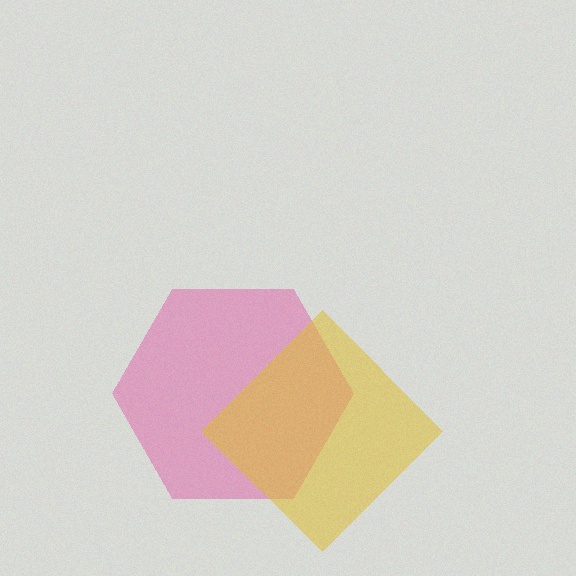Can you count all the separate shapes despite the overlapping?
Yes, there are 2 separate shapes.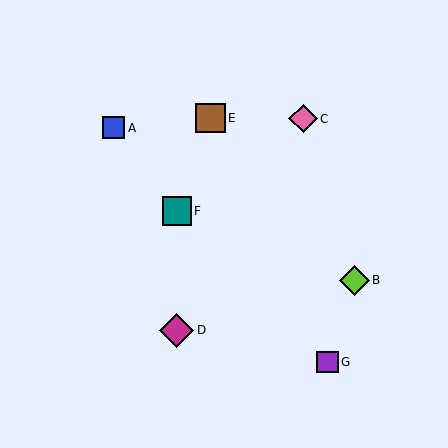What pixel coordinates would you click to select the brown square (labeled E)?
Click at (210, 118) to select the brown square E.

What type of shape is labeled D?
Shape D is a magenta diamond.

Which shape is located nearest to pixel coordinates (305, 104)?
The pink diamond (labeled C) at (303, 119) is nearest to that location.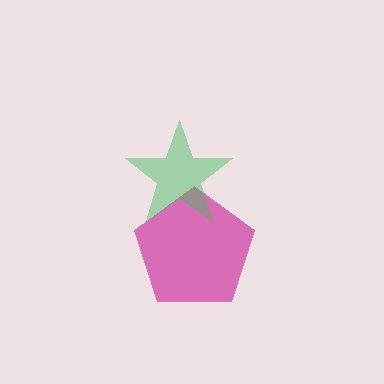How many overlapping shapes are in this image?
There are 2 overlapping shapes in the image.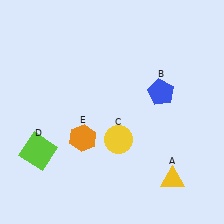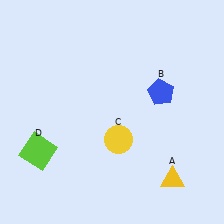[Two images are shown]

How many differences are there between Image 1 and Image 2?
There is 1 difference between the two images.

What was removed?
The orange hexagon (E) was removed in Image 2.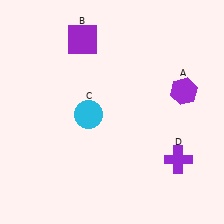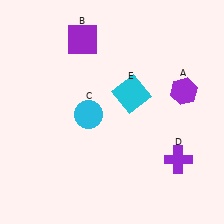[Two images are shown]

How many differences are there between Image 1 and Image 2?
There is 1 difference between the two images.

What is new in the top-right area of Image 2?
A cyan square (E) was added in the top-right area of Image 2.